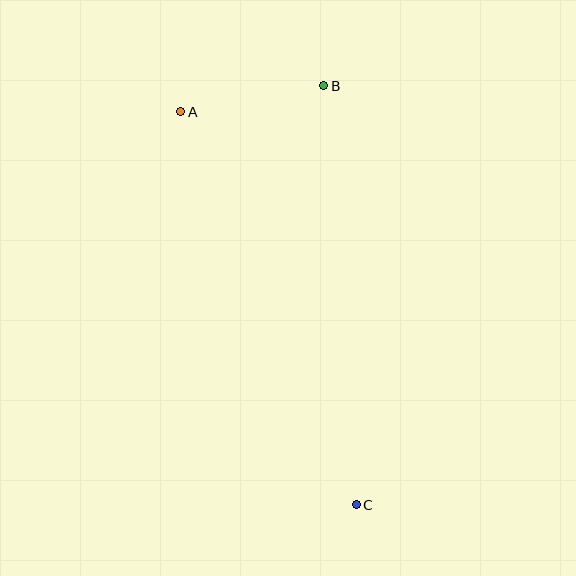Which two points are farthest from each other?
Points A and C are farthest from each other.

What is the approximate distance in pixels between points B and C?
The distance between B and C is approximately 420 pixels.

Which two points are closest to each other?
Points A and B are closest to each other.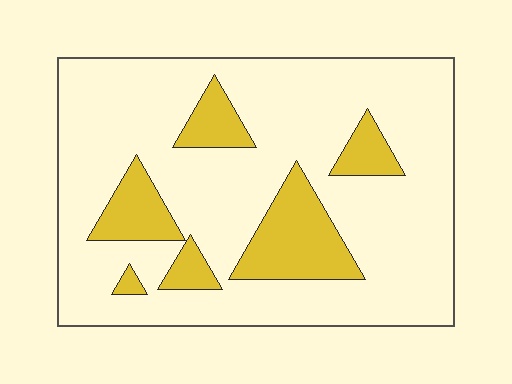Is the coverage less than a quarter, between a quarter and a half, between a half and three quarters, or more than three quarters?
Less than a quarter.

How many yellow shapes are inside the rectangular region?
6.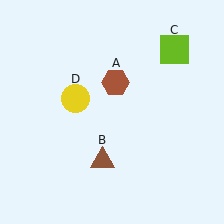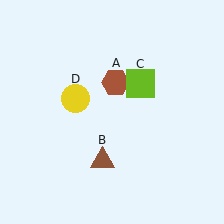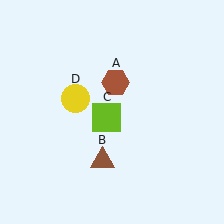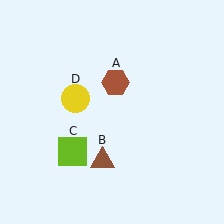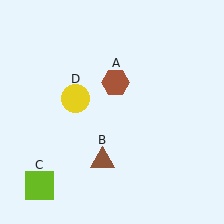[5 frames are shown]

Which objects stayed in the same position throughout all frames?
Brown hexagon (object A) and brown triangle (object B) and yellow circle (object D) remained stationary.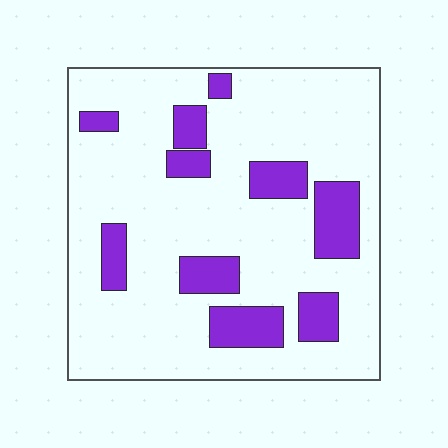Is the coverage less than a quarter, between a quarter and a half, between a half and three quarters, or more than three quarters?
Less than a quarter.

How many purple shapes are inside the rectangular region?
10.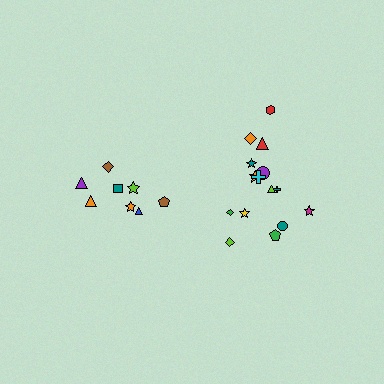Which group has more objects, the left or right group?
The right group.